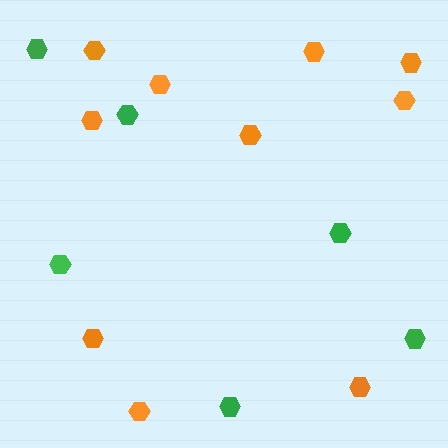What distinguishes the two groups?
There are 2 groups: one group of green hexagons (6) and one group of orange hexagons (10).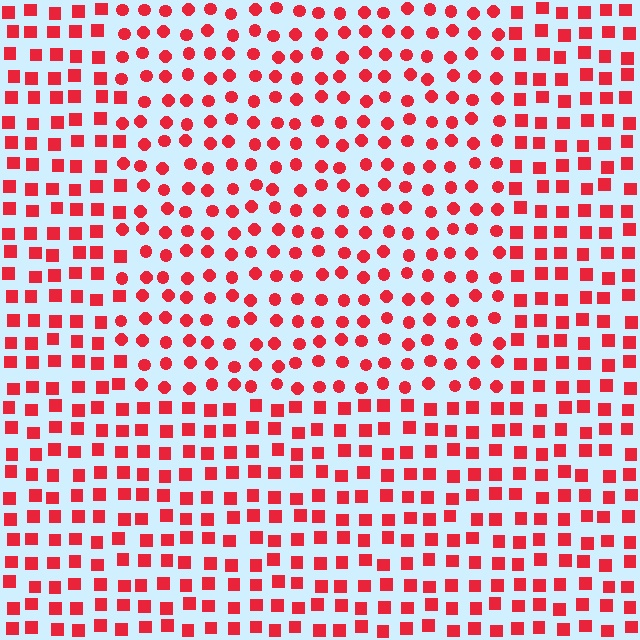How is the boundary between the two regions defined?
The boundary is defined by a change in element shape: circles inside vs. squares outside. All elements share the same color and spacing.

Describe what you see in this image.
The image is filled with small red elements arranged in a uniform grid. A rectangle-shaped region contains circles, while the surrounding area contains squares. The boundary is defined purely by the change in element shape.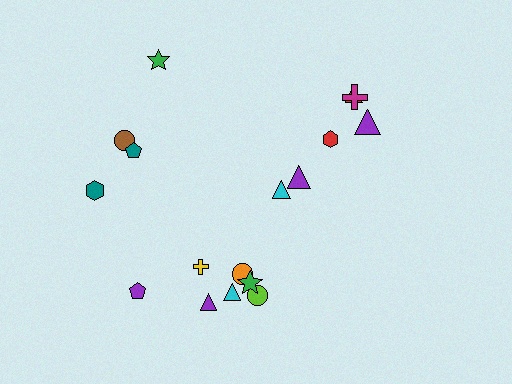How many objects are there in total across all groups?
There are 17 objects.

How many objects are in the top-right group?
There are 6 objects.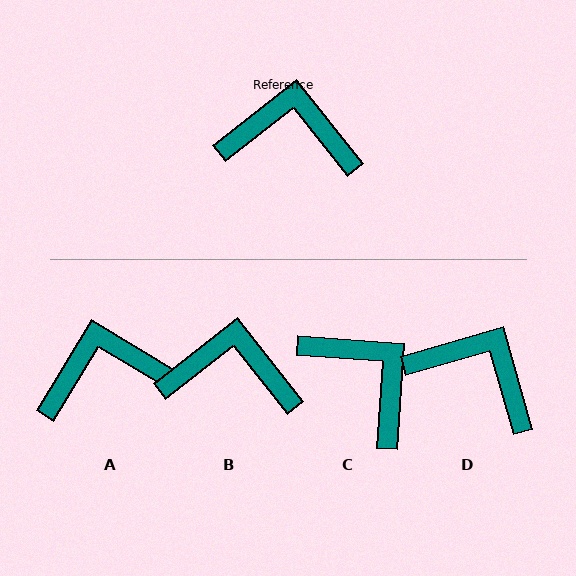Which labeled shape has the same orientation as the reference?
B.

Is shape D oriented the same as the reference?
No, it is off by about 22 degrees.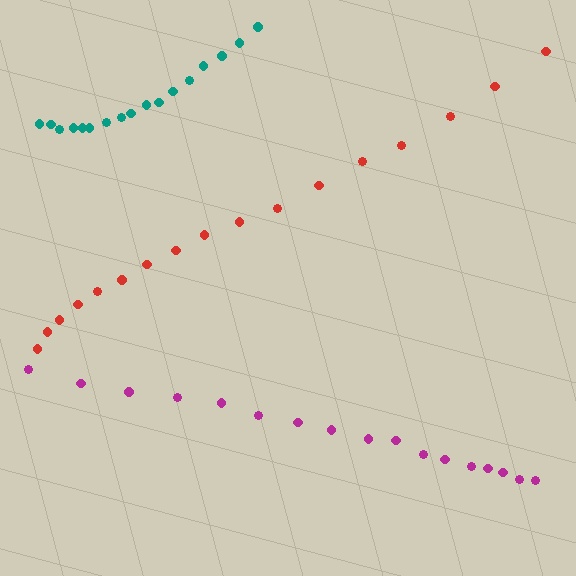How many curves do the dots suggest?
There are 3 distinct paths.